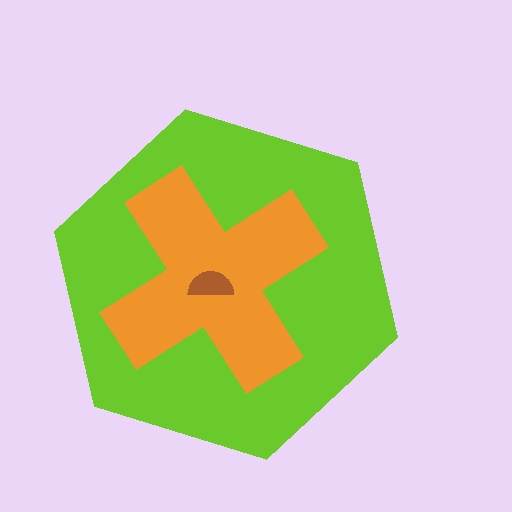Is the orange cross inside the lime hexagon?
Yes.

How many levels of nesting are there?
3.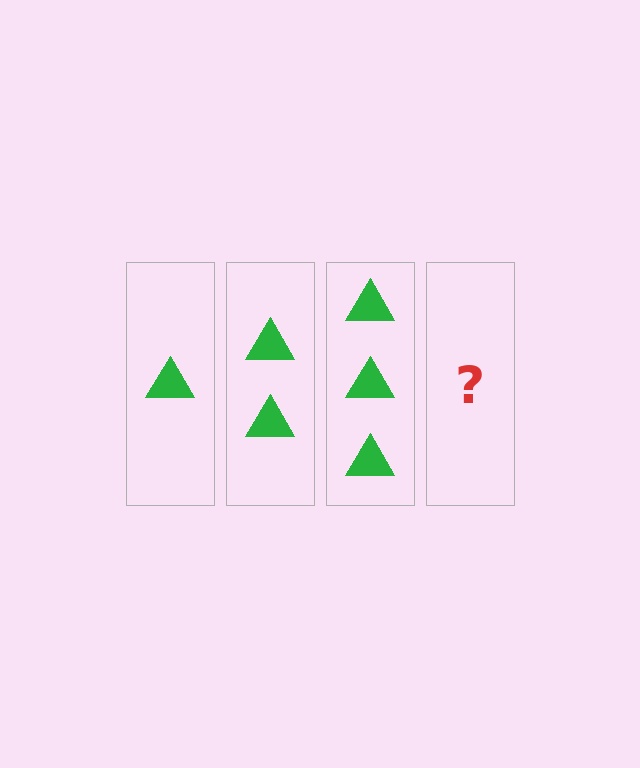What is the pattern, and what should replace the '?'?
The pattern is that each step adds one more triangle. The '?' should be 4 triangles.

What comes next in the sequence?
The next element should be 4 triangles.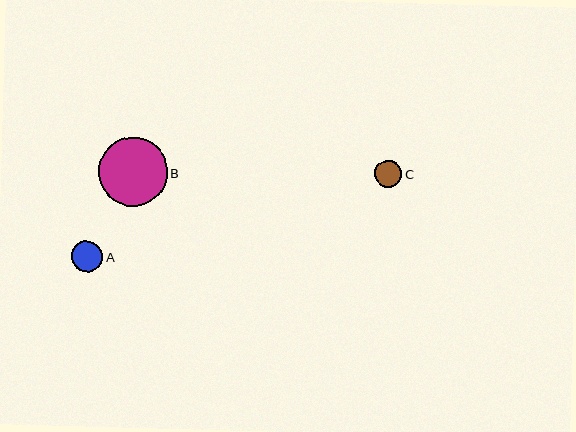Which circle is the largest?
Circle B is the largest with a size of approximately 69 pixels.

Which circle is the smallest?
Circle C is the smallest with a size of approximately 27 pixels.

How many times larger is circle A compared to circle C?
Circle A is approximately 1.2 times the size of circle C.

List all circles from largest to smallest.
From largest to smallest: B, A, C.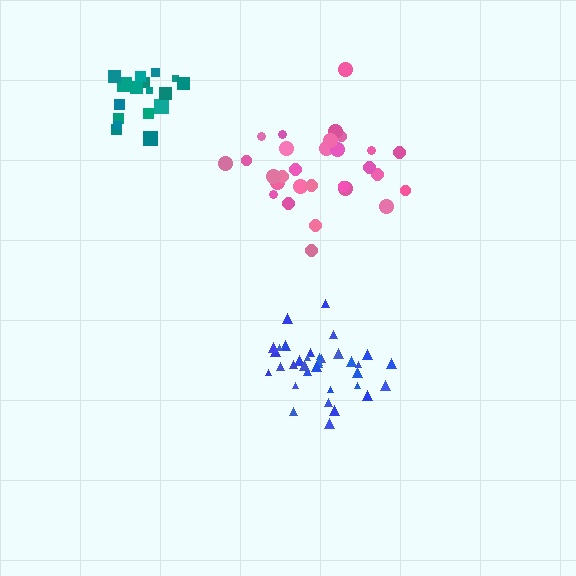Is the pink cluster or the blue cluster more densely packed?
Blue.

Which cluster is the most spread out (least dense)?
Pink.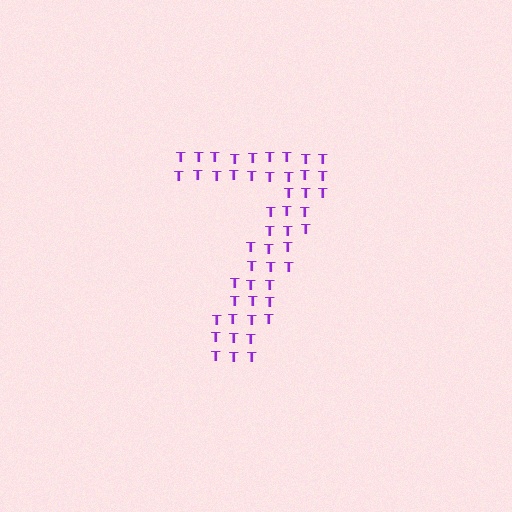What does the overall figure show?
The overall figure shows the digit 7.